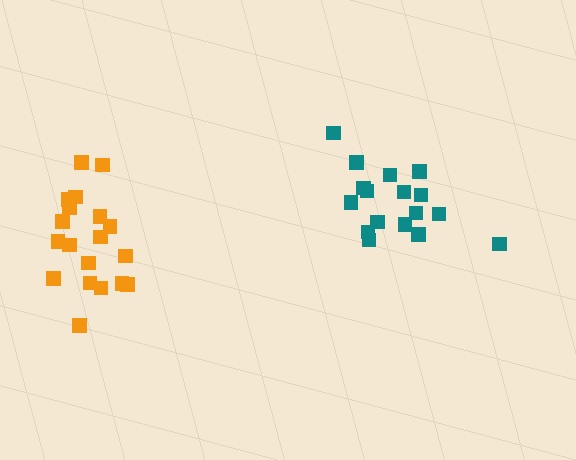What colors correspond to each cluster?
The clusters are colored: teal, orange.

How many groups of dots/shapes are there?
There are 2 groups.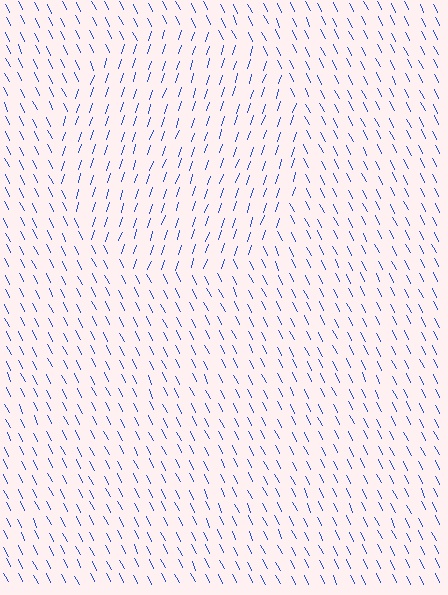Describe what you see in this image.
The image is filled with small blue line segments. A circle region in the image has lines oriented differently from the surrounding lines, creating a visible texture boundary.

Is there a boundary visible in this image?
Yes, there is a texture boundary formed by a change in line orientation.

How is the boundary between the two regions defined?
The boundary is defined purely by a change in line orientation (approximately 45 degrees difference). All lines are the same color and thickness.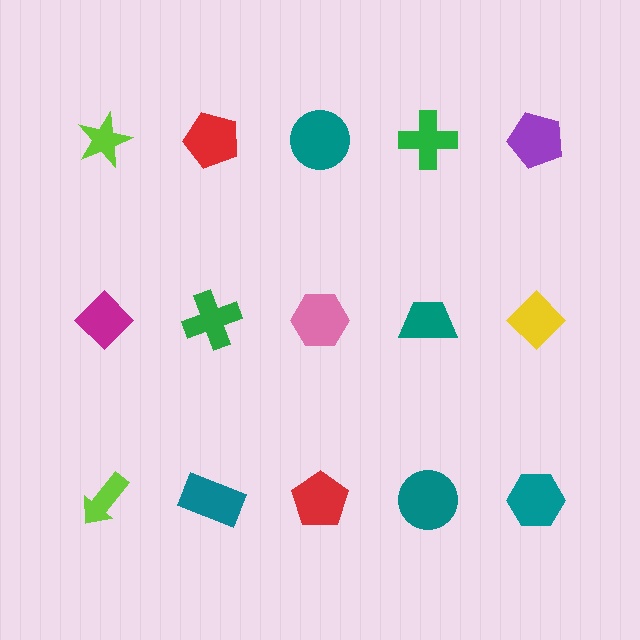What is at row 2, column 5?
A yellow diamond.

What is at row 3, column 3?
A red pentagon.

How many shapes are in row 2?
5 shapes.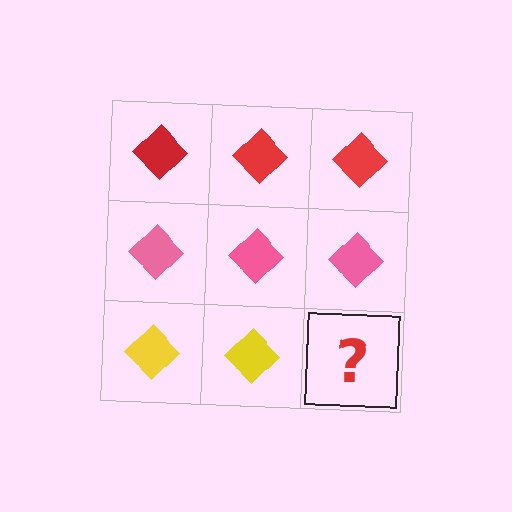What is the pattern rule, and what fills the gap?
The rule is that each row has a consistent color. The gap should be filled with a yellow diamond.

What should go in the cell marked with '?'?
The missing cell should contain a yellow diamond.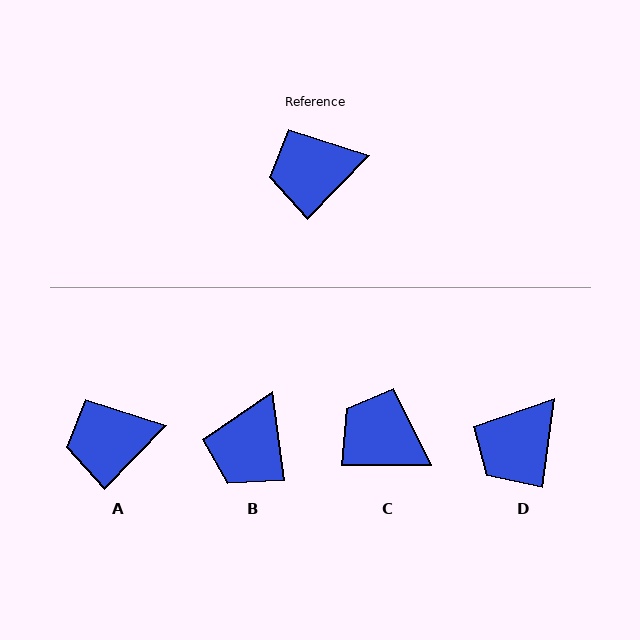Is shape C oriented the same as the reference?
No, it is off by about 46 degrees.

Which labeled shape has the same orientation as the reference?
A.